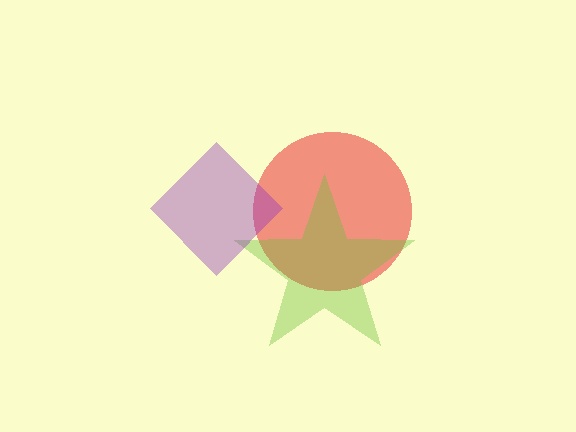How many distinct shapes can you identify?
There are 3 distinct shapes: a red circle, a lime star, a purple diamond.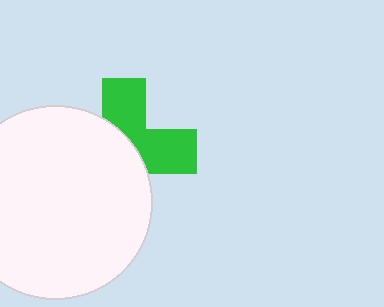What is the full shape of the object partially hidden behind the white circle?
The partially hidden object is a green cross.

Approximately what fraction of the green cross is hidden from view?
Roughly 56% of the green cross is hidden behind the white circle.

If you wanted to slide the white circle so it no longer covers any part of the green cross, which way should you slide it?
Slide it left — that is the most direct way to separate the two shapes.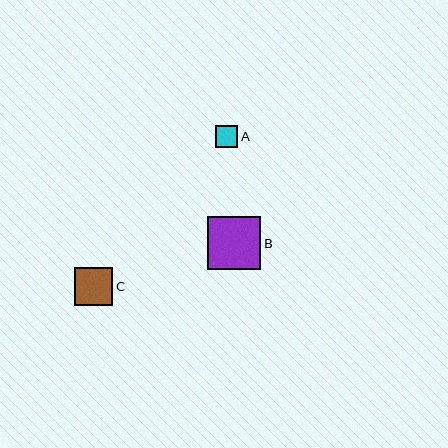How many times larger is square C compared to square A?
Square C is approximately 1.7 times the size of square A.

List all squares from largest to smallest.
From largest to smallest: B, C, A.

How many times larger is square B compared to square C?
Square B is approximately 1.4 times the size of square C.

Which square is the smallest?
Square A is the smallest with a size of approximately 23 pixels.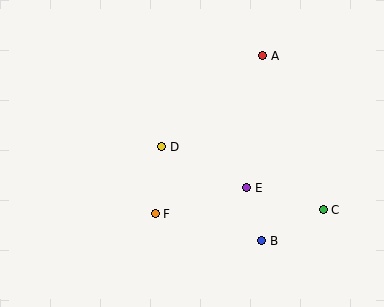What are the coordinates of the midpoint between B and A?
The midpoint between B and A is at (262, 148).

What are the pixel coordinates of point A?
Point A is at (263, 56).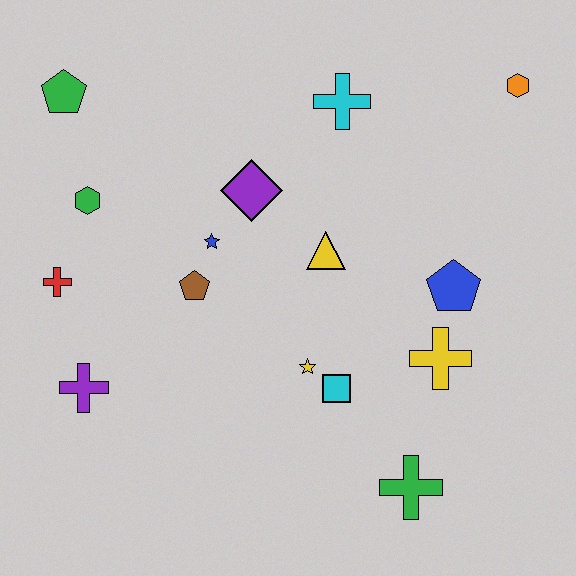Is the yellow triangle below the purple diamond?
Yes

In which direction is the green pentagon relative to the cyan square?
The green pentagon is above the cyan square.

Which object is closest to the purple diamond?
The blue star is closest to the purple diamond.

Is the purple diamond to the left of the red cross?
No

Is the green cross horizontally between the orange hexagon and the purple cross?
Yes